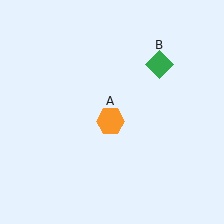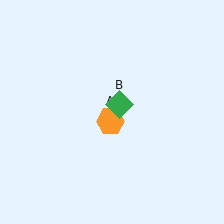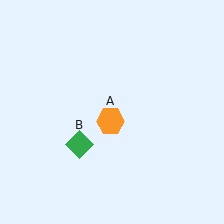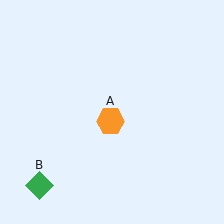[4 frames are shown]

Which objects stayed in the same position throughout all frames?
Orange hexagon (object A) remained stationary.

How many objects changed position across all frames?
1 object changed position: green diamond (object B).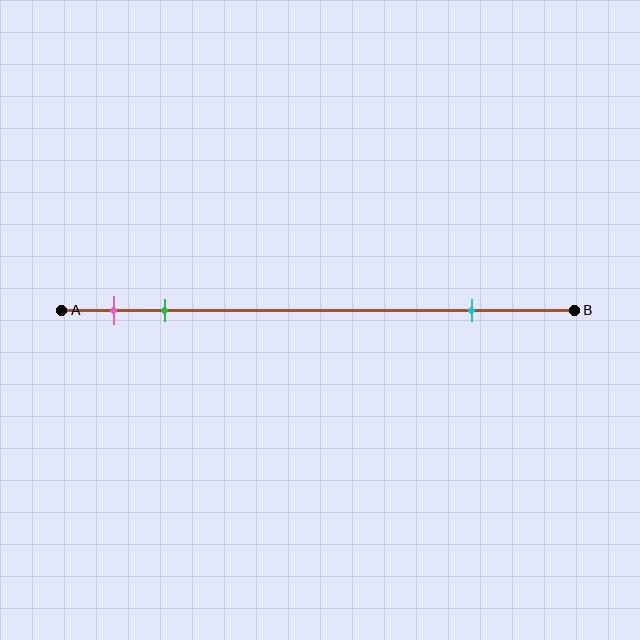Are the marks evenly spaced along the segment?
No, the marks are not evenly spaced.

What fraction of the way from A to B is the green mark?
The green mark is approximately 20% (0.2) of the way from A to B.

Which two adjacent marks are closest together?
The pink and green marks are the closest adjacent pair.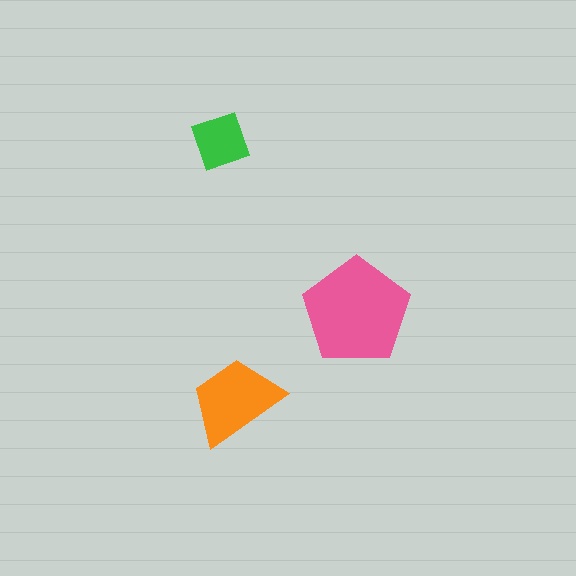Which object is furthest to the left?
The green square is leftmost.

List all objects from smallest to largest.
The green square, the orange trapezoid, the pink pentagon.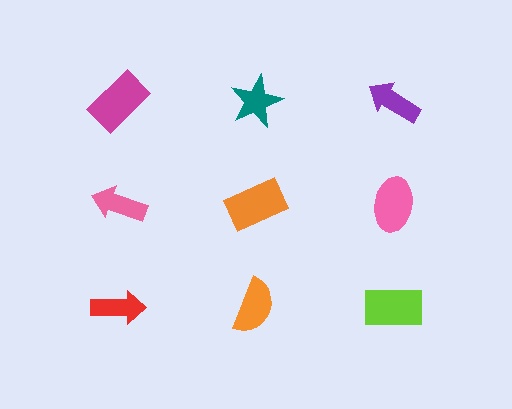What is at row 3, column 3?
A lime rectangle.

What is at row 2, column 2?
An orange rectangle.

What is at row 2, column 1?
A pink arrow.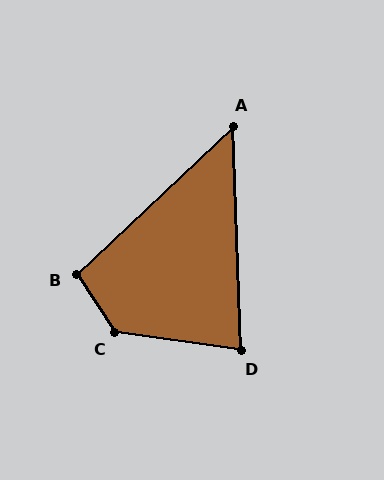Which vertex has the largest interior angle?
C, at approximately 131 degrees.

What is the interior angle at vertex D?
Approximately 80 degrees (acute).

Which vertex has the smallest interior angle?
A, at approximately 49 degrees.